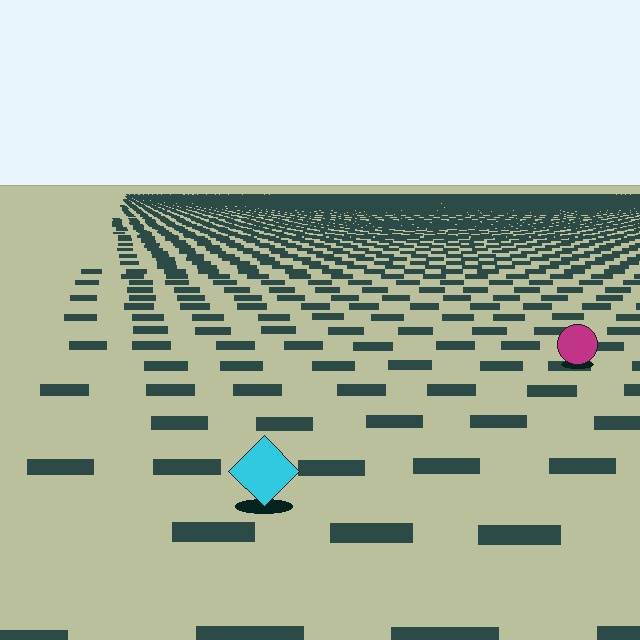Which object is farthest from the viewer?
The magenta circle is farthest from the viewer. It appears smaller and the ground texture around it is denser.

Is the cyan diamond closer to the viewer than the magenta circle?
Yes. The cyan diamond is closer — you can tell from the texture gradient: the ground texture is coarser near it.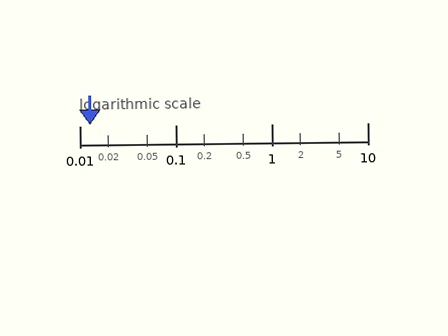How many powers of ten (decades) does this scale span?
The scale spans 3 decades, from 0.01 to 10.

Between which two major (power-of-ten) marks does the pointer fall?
The pointer is between 0.01 and 0.1.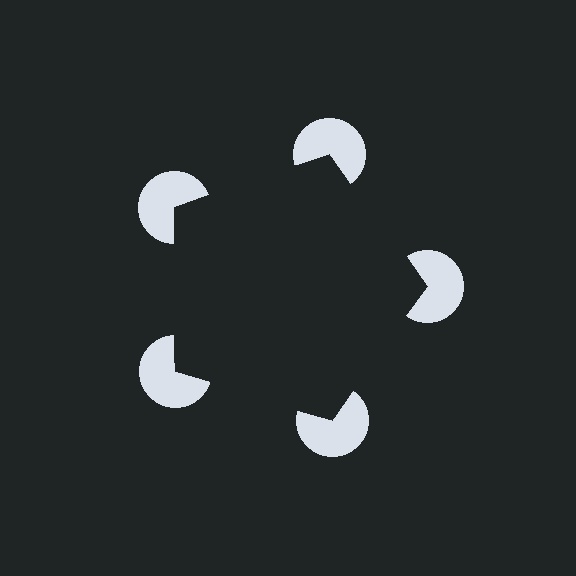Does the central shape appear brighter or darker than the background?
It typically appears slightly darker than the background, even though no actual brightness change is drawn.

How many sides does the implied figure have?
5 sides.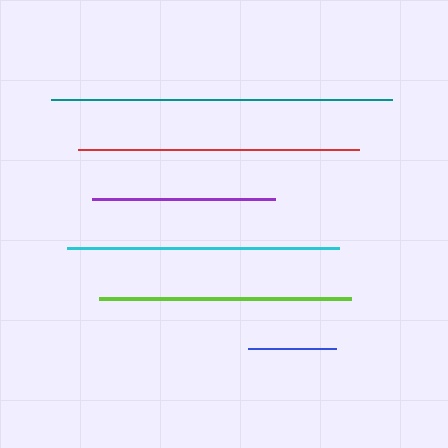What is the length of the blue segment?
The blue segment is approximately 88 pixels long.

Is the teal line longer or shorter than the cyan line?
The teal line is longer than the cyan line.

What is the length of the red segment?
The red segment is approximately 281 pixels long.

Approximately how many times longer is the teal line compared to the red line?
The teal line is approximately 1.2 times the length of the red line.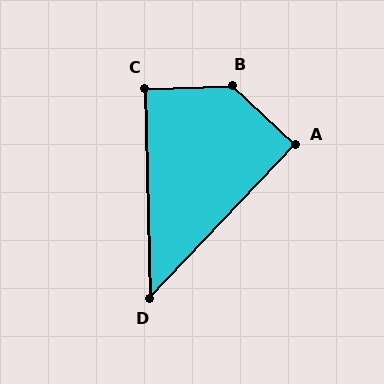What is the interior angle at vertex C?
Approximately 91 degrees (approximately right).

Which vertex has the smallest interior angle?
D, at approximately 45 degrees.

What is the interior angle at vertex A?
Approximately 89 degrees (approximately right).